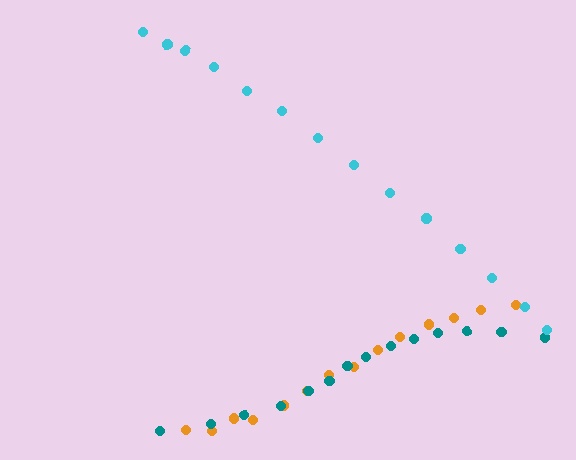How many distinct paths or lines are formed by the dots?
There are 3 distinct paths.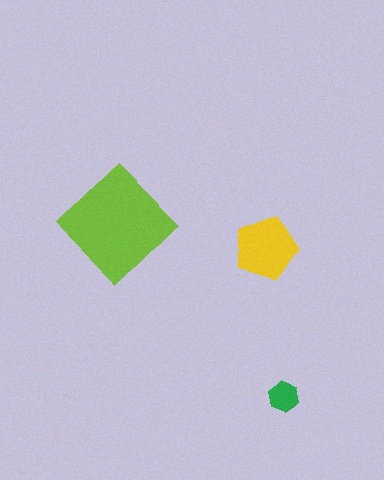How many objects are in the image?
There are 3 objects in the image.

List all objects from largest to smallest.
The lime diamond, the yellow pentagon, the green hexagon.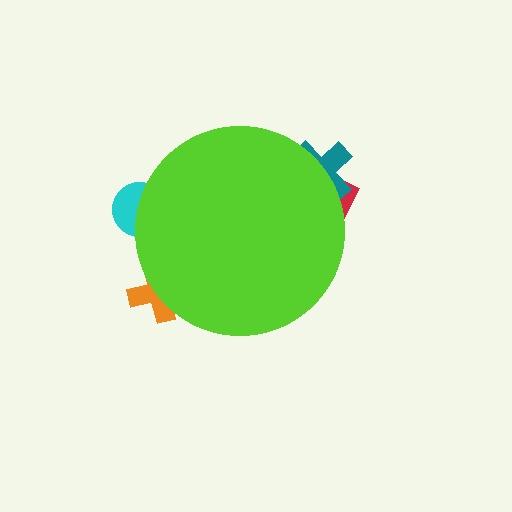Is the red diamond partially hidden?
Yes, the red diamond is partially hidden behind the lime circle.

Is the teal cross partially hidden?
Yes, the teal cross is partially hidden behind the lime circle.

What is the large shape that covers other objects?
A lime circle.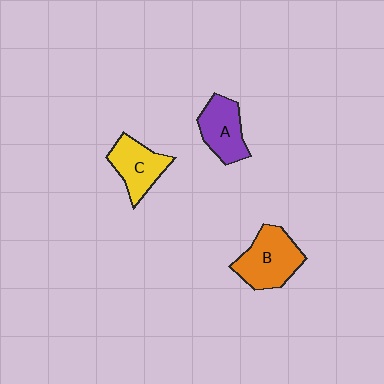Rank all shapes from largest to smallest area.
From largest to smallest: B (orange), A (purple), C (yellow).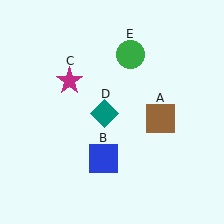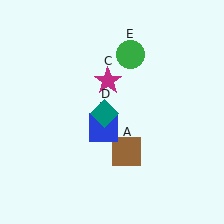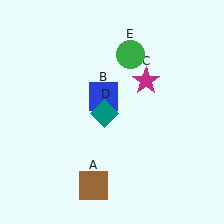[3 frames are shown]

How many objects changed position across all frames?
3 objects changed position: brown square (object A), blue square (object B), magenta star (object C).